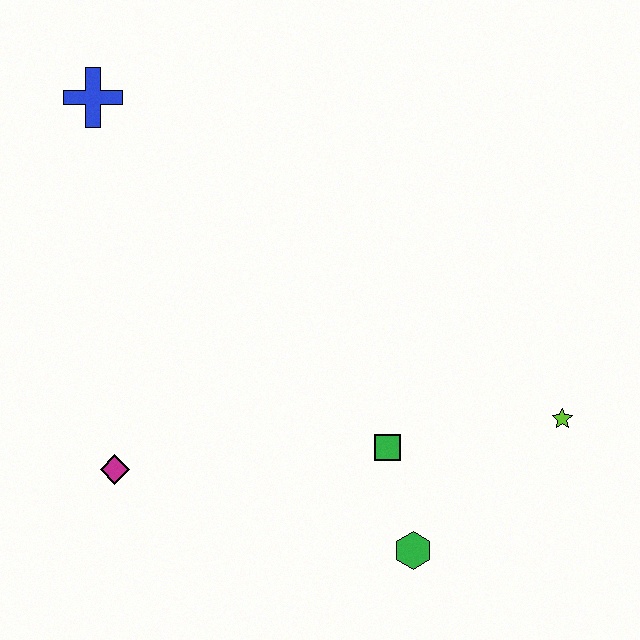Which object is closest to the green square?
The green hexagon is closest to the green square.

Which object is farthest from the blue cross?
The lime star is farthest from the blue cross.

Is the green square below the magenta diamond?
No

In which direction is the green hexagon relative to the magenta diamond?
The green hexagon is to the right of the magenta diamond.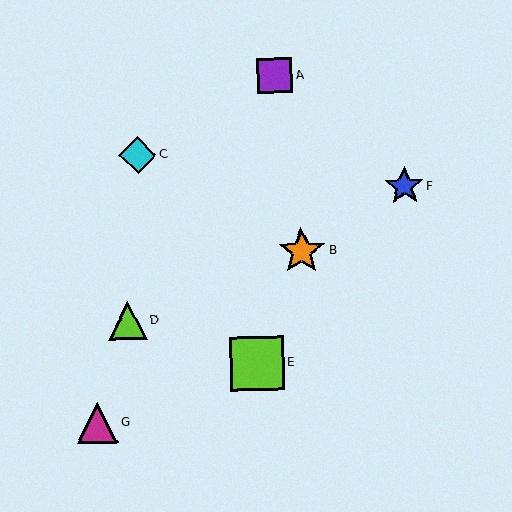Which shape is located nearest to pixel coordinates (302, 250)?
The orange star (labeled B) at (302, 251) is nearest to that location.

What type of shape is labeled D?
Shape D is a lime triangle.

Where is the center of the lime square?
The center of the lime square is at (257, 363).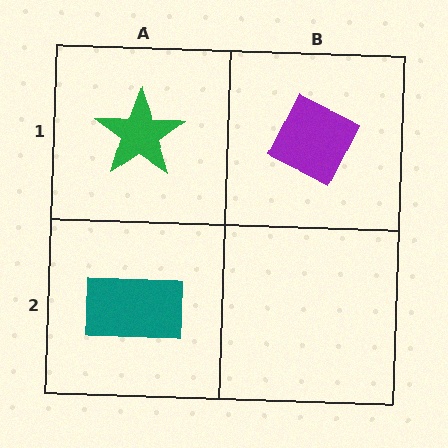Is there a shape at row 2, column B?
No, that cell is empty.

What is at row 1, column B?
A purple diamond.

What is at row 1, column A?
A green star.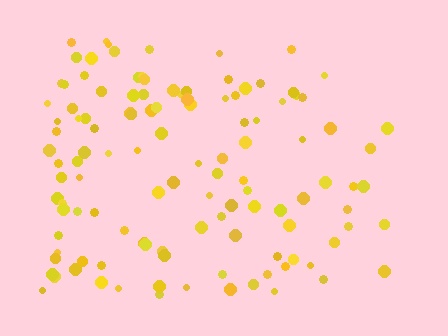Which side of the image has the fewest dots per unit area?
The right.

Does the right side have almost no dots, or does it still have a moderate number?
Still a moderate number, just noticeably fewer than the left.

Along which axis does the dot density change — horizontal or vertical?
Horizontal.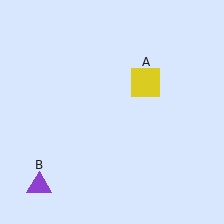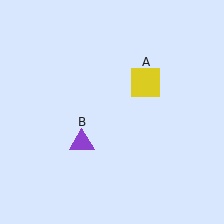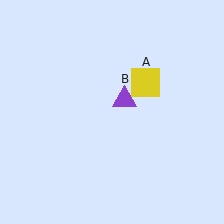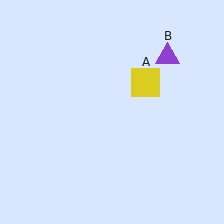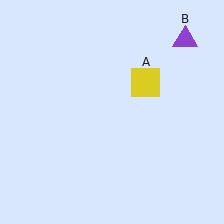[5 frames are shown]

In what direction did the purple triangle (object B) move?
The purple triangle (object B) moved up and to the right.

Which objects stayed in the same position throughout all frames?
Yellow square (object A) remained stationary.